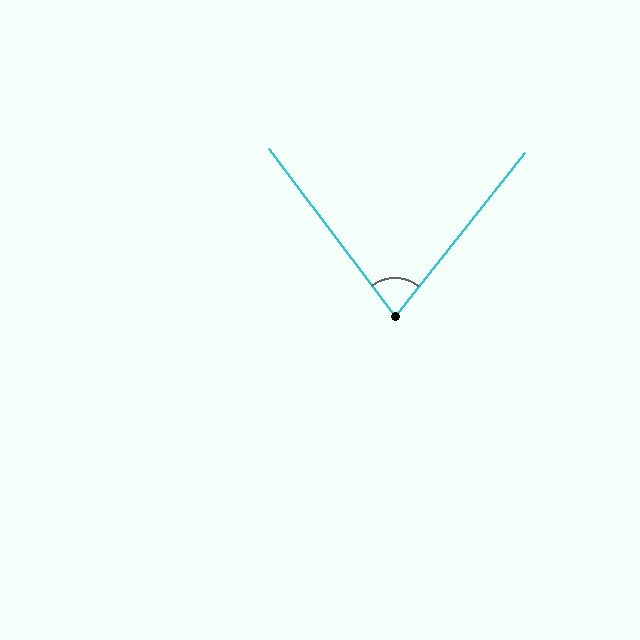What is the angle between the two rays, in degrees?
Approximately 75 degrees.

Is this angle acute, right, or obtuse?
It is acute.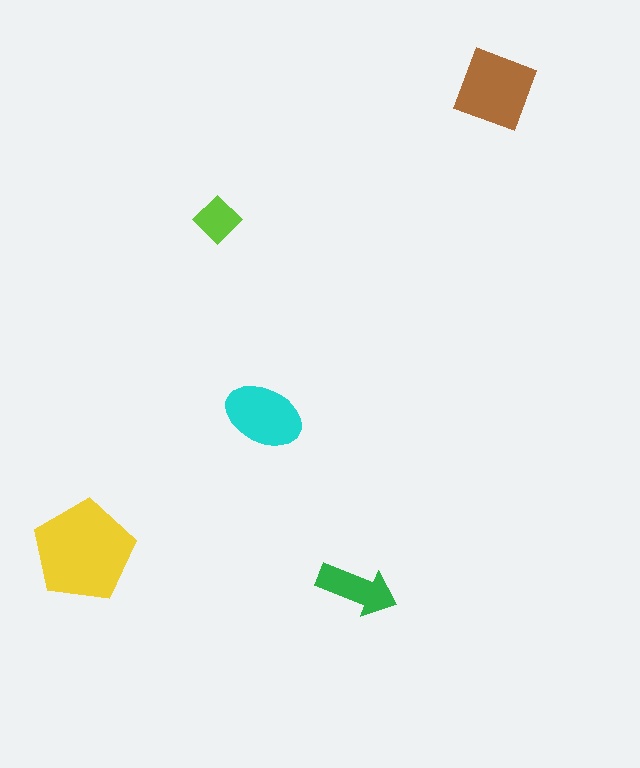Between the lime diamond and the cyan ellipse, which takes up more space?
The cyan ellipse.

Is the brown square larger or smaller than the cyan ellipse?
Larger.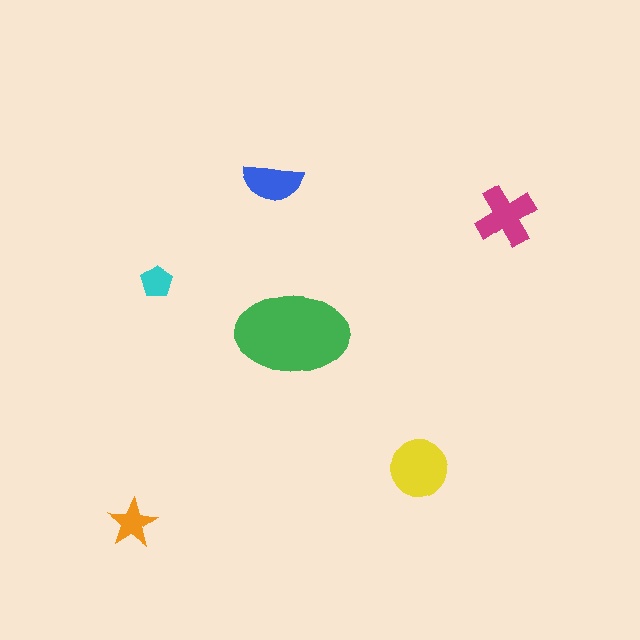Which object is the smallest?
The cyan pentagon.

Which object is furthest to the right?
The magenta cross is rightmost.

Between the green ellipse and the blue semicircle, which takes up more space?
The green ellipse.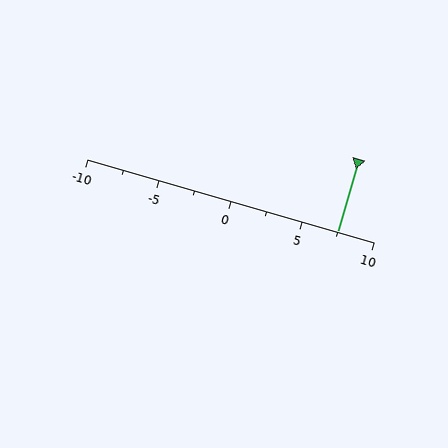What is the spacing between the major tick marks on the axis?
The major ticks are spaced 5 apart.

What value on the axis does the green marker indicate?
The marker indicates approximately 7.5.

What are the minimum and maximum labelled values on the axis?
The axis runs from -10 to 10.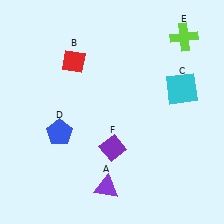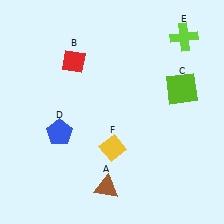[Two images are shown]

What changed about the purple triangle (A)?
In Image 1, A is purple. In Image 2, it changed to brown.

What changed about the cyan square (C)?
In Image 1, C is cyan. In Image 2, it changed to lime.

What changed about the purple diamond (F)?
In Image 1, F is purple. In Image 2, it changed to yellow.